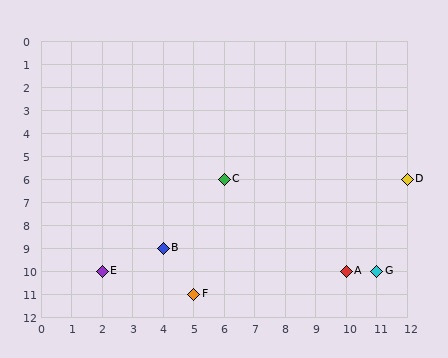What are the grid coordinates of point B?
Point B is at grid coordinates (4, 9).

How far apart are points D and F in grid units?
Points D and F are 7 columns and 5 rows apart (about 8.6 grid units diagonally).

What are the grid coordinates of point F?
Point F is at grid coordinates (5, 11).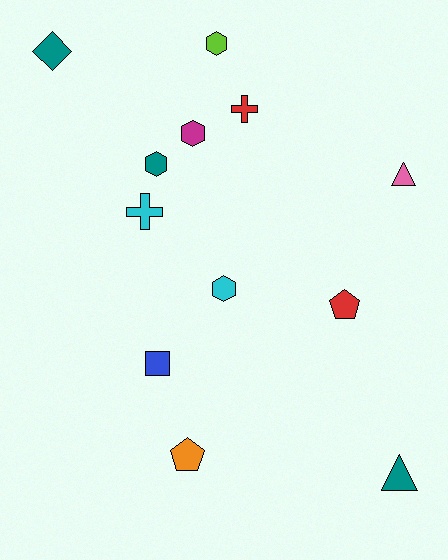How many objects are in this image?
There are 12 objects.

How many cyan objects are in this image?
There are 2 cyan objects.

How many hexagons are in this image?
There are 4 hexagons.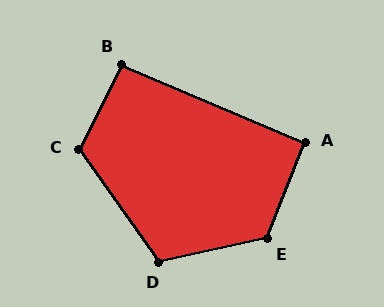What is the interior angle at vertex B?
Approximately 94 degrees (approximately right).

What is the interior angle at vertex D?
Approximately 113 degrees (obtuse).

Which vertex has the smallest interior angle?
A, at approximately 91 degrees.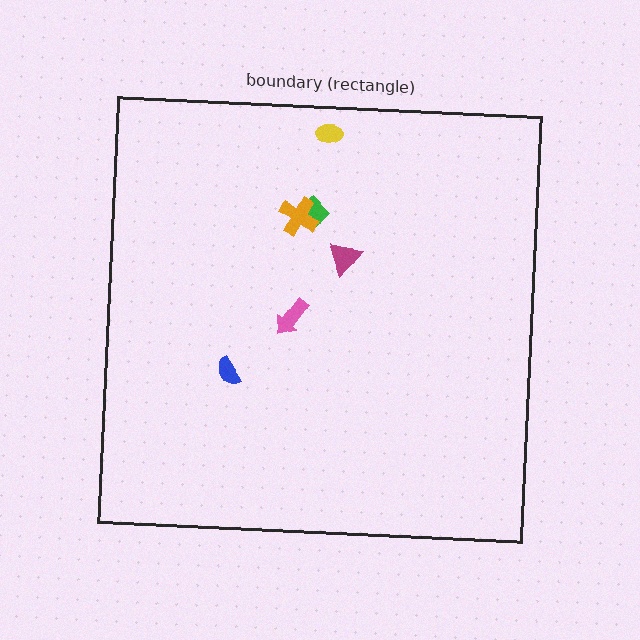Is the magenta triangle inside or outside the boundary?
Inside.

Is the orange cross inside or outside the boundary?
Inside.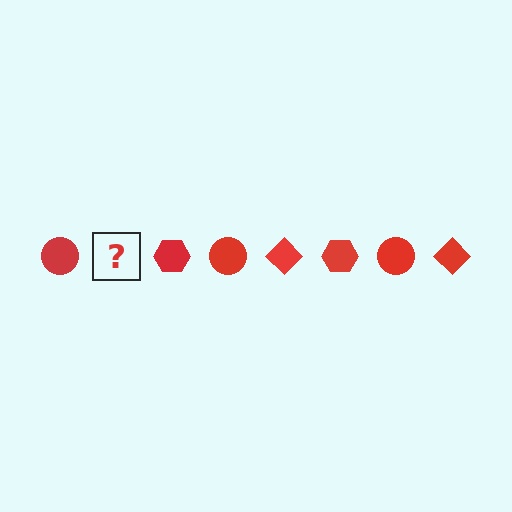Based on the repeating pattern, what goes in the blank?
The blank should be a red diamond.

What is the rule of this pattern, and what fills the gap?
The rule is that the pattern cycles through circle, diamond, hexagon shapes in red. The gap should be filled with a red diamond.